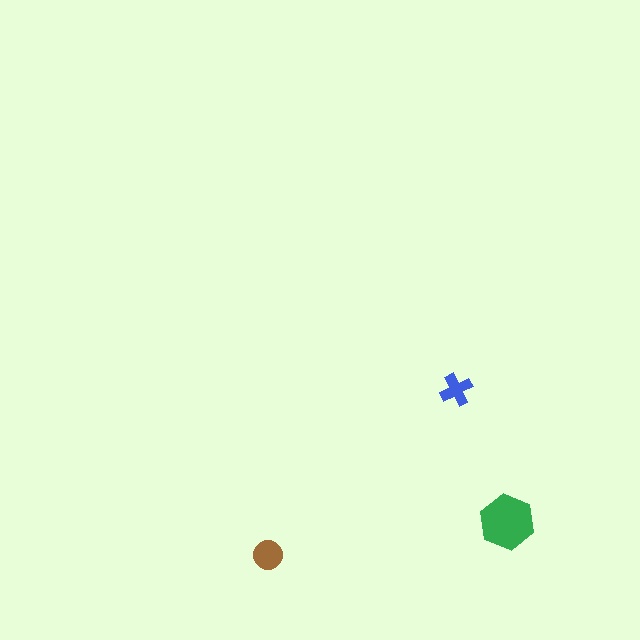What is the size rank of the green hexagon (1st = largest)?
1st.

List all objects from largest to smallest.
The green hexagon, the brown circle, the blue cross.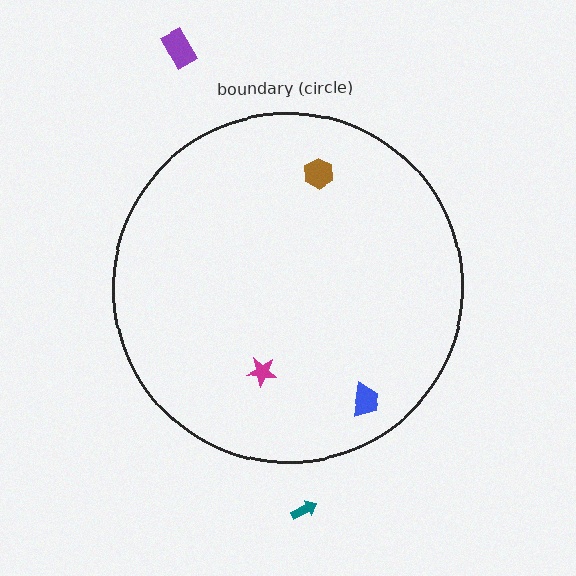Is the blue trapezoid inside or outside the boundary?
Inside.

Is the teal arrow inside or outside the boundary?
Outside.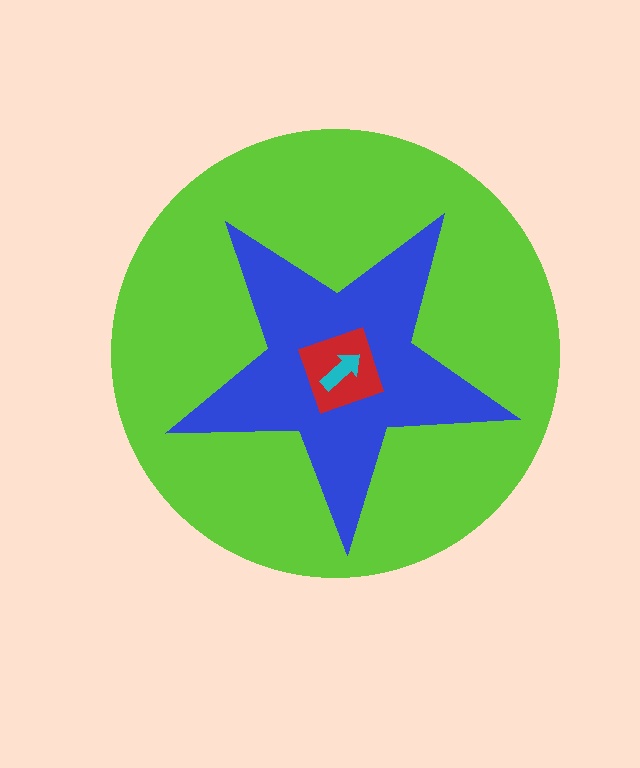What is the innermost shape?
The cyan arrow.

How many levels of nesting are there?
4.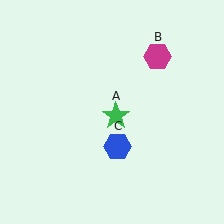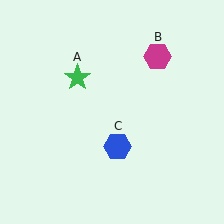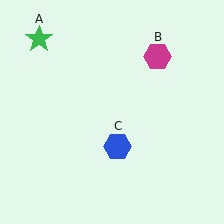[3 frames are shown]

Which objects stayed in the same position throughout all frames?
Magenta hexagon (object B) and blue hexagon (object C) remained stationary.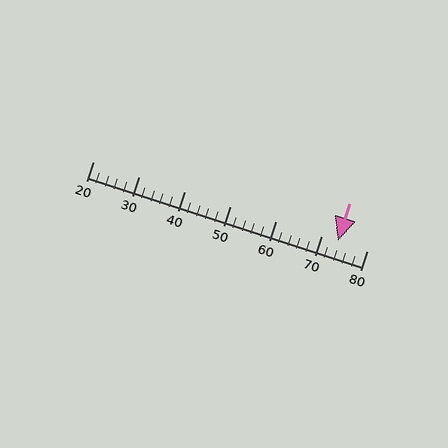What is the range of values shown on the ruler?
The ruler shows values from 20 to 80.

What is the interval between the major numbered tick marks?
The major tick marks are spaced 10 units apart.